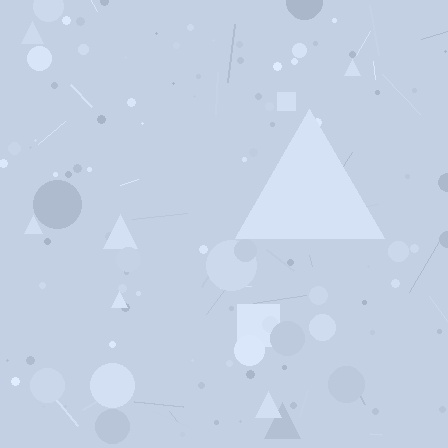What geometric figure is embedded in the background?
A triangle is embedded in the background.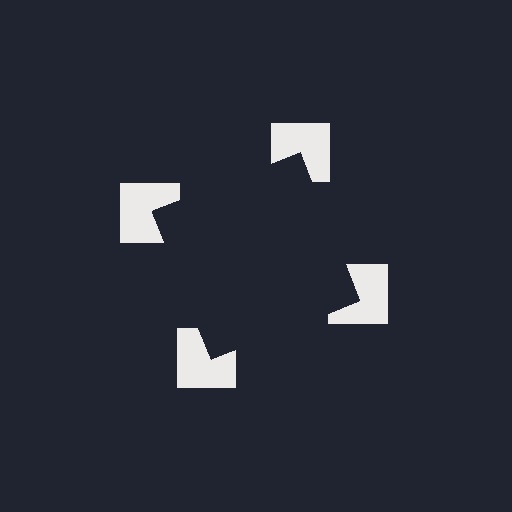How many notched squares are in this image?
There are 4 — one at each vertex of the illusory square.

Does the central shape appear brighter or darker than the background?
It typically appears slightly darker than the background, even though no actual brightness change is drawn.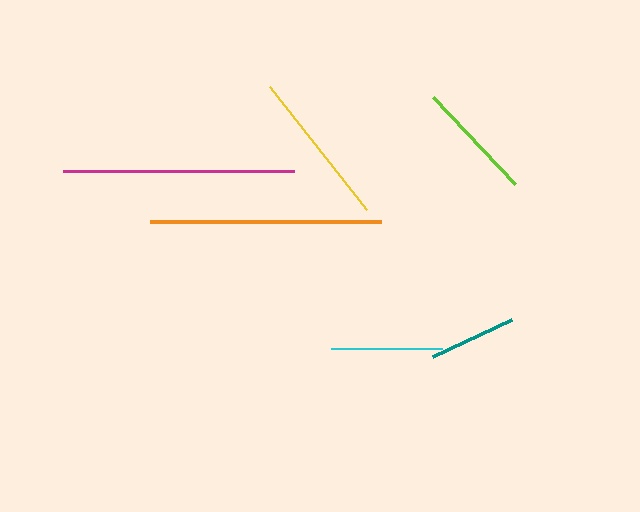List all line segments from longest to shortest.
From longest to shortest: orange, magenta, yellow, lime, cyan, teal.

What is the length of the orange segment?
The orange segment is approximately 231 pixels long.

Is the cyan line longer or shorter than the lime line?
The lime line is longer than the cyan line.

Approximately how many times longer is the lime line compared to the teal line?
The lime line is approximately 1.4 times the length of the teal line.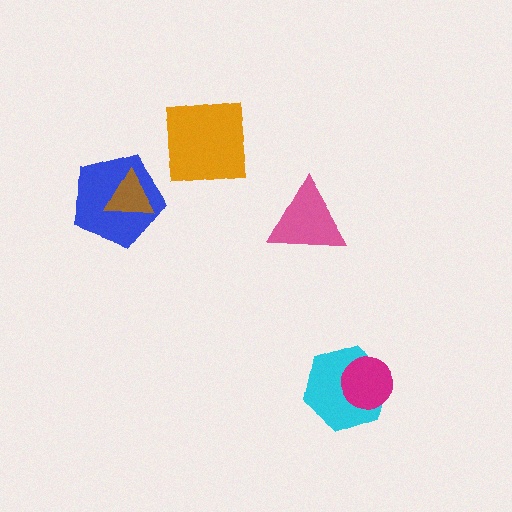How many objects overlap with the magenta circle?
1 object overlaps with the magenta circle.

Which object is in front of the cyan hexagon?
The magenta circle is in front of the cyan hexagon.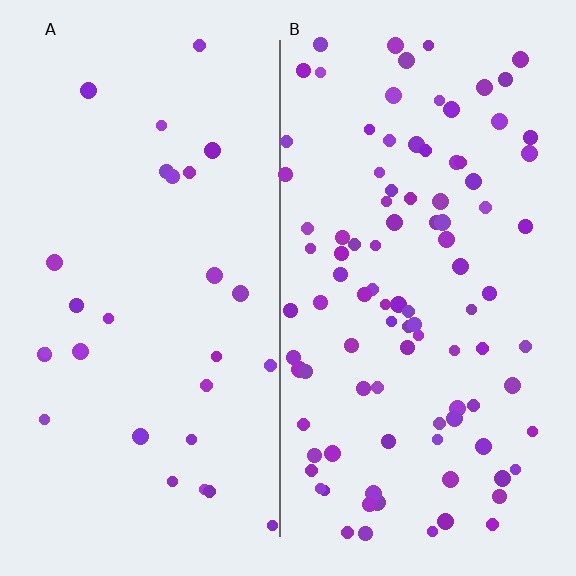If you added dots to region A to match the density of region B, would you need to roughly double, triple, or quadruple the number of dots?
Approximately triple.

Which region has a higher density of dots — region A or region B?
B (the right).